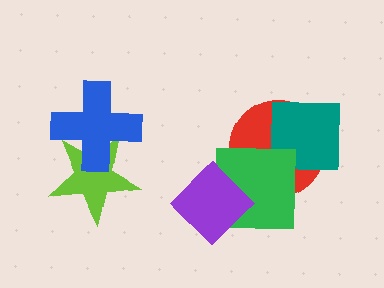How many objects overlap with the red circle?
2 objects overlap with the red circle.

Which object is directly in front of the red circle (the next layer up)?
The teal square is directly in front of the red circle.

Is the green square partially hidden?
Yes, it is partially covered by another shape.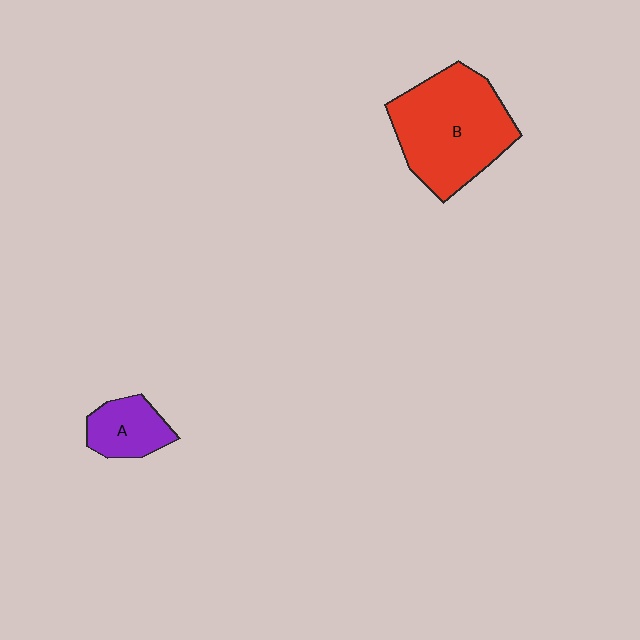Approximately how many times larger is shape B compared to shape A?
Approximately 2.7 times.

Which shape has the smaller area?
Shape A (purple).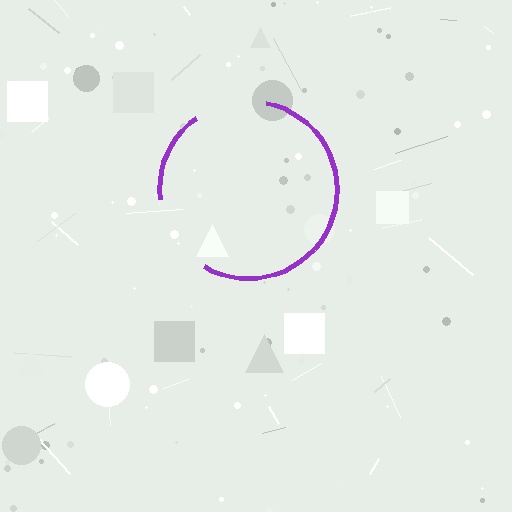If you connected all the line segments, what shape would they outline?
They would outline a circle.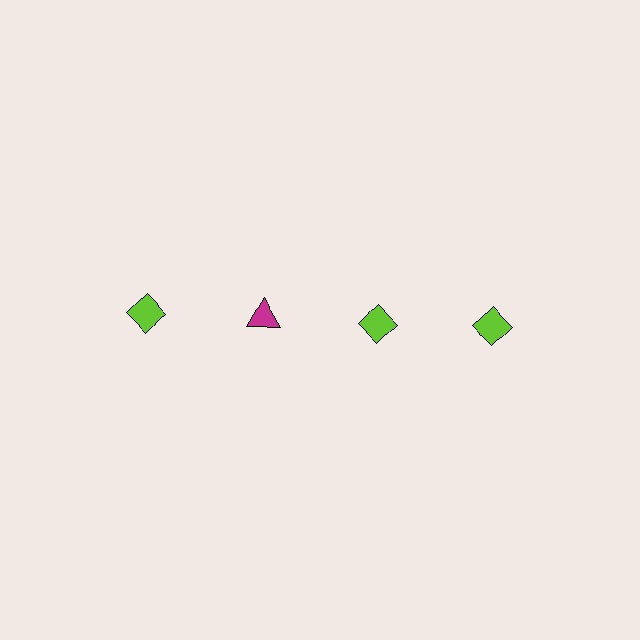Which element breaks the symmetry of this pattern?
The magenta triangle in the top row, second from left column breaks the symmetry. All other shapes are lime diamonds.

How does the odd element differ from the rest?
It differs in both color (magenta instead of lime) and shape (triangle instead of diamond).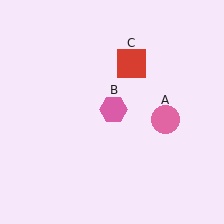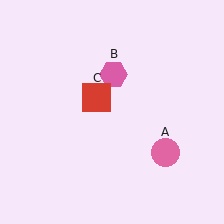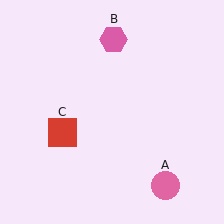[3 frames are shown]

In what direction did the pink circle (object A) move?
The pink circle (object A) moved down.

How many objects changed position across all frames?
3 objects changed position: pink circle (object A), pink hexagon (object B), red square (object C).